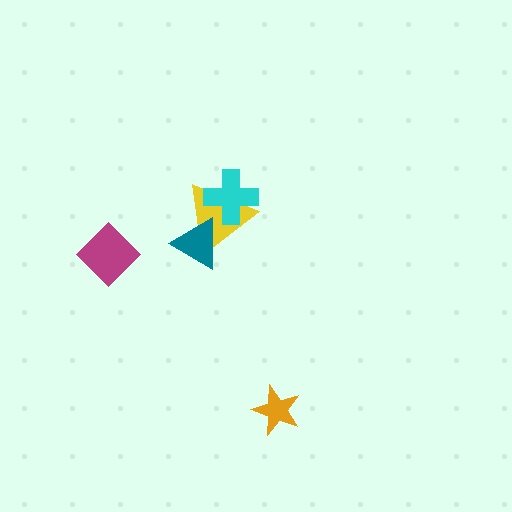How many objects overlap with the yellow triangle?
2 objects overlap with the yellow triangle.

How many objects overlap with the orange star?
0 objects overlap with the orange star.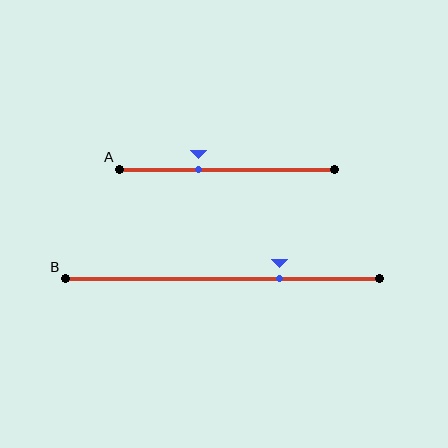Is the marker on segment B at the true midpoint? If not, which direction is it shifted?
No, the marker on segment B is shifted to the right by about 18% of the segment length.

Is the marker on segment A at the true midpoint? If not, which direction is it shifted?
No, the marker on segment A is shifted to the left by about 13% of the segment length.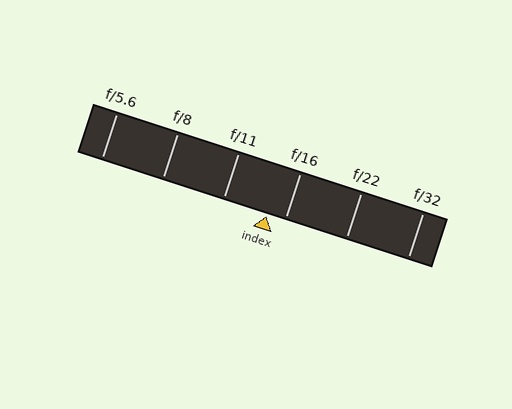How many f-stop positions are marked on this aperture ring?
There are 6 f-stop positions marked.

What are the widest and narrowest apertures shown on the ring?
The widest aperture shown is f/5.6 and the narrowest is f/32.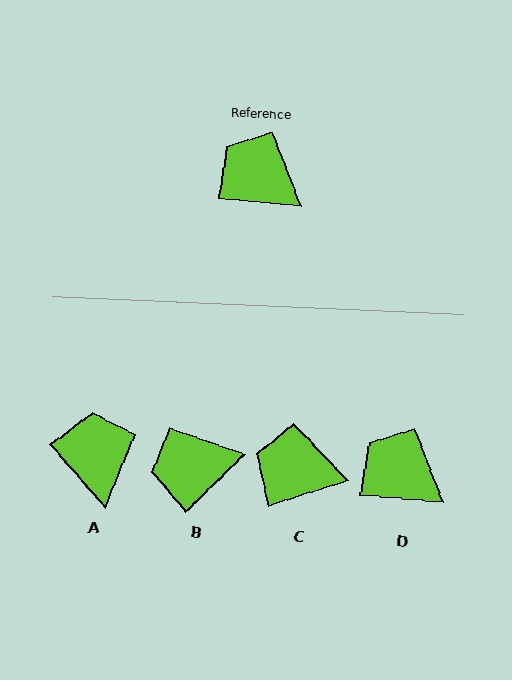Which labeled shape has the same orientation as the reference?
D.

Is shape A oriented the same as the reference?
No, it is off by about 44 degrees.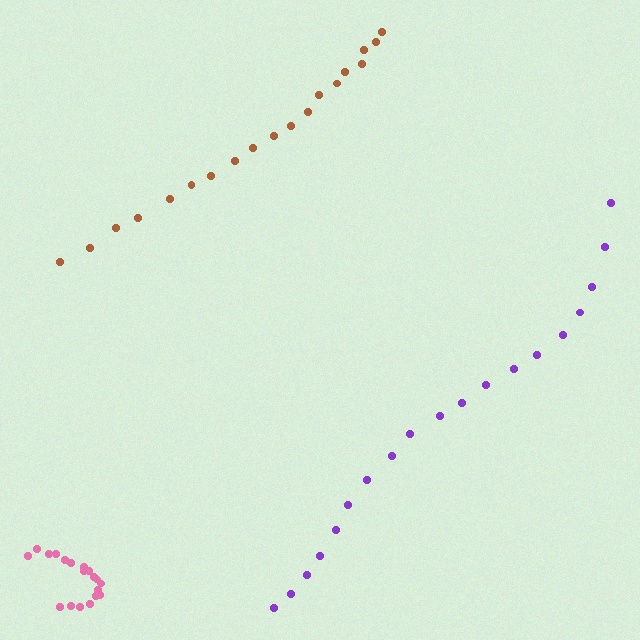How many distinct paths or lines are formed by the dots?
There are 3 distinct paths.